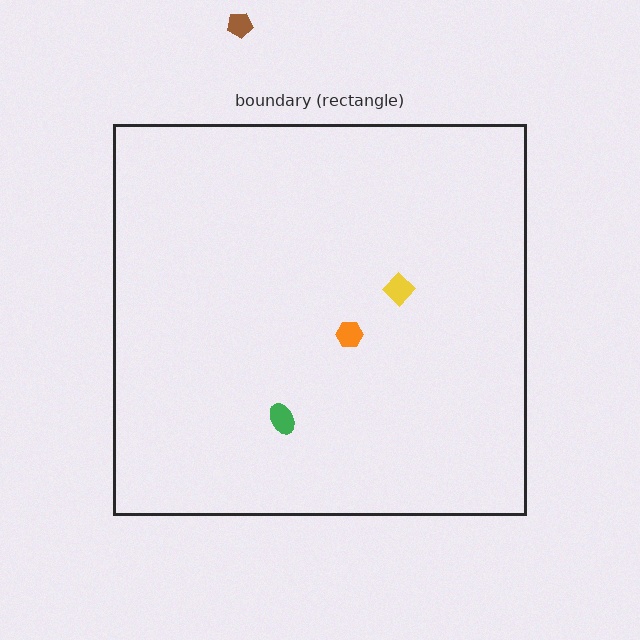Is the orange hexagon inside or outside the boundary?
Inside.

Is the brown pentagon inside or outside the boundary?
Outside.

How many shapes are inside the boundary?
3 inside, 1 outside.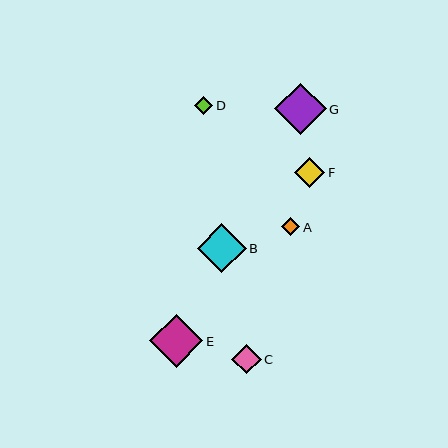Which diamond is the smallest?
Diamond A is the smallest with a size of approximately 18 pixels.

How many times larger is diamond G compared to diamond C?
Diamond G is approximately 1.7 times the size of diamond C.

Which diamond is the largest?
Diamond E is the largest with a size of approximately 53 pixels.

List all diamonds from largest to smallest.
From largest to smallest: E, G, B, F, C, D, A.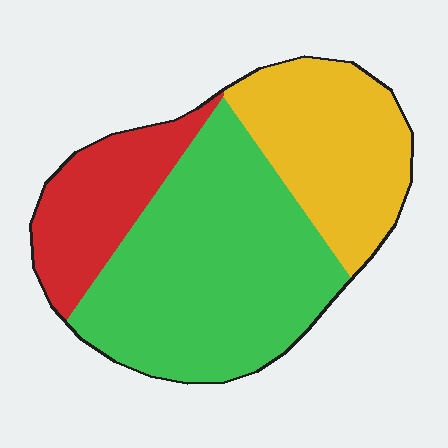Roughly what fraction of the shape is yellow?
Yellow takes up between a sixth and a third of the shape.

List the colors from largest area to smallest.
From largest to smallest: green, yellow, red.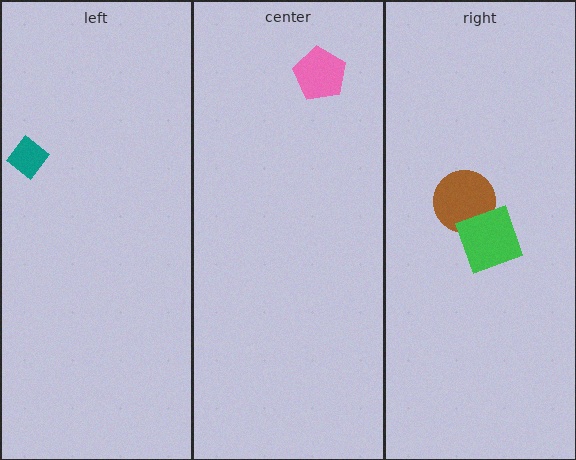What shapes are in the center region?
The pink pentagon.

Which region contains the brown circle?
The right region.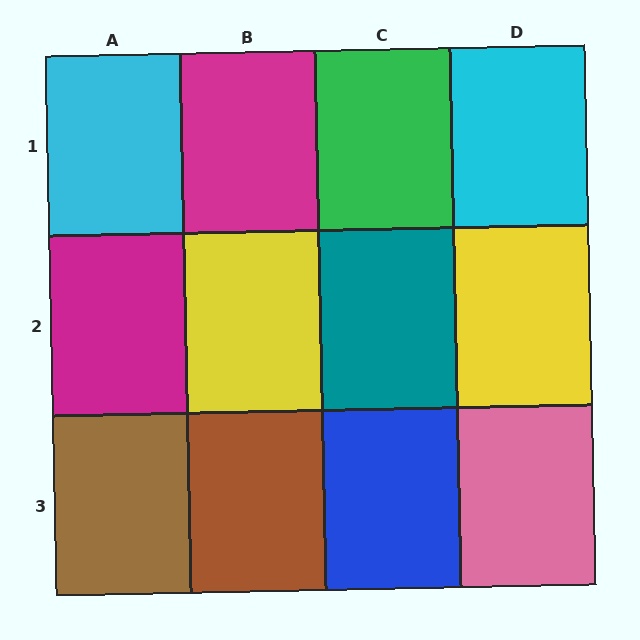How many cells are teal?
1 cell is teal.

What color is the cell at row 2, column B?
Yellow.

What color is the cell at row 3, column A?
Brown.